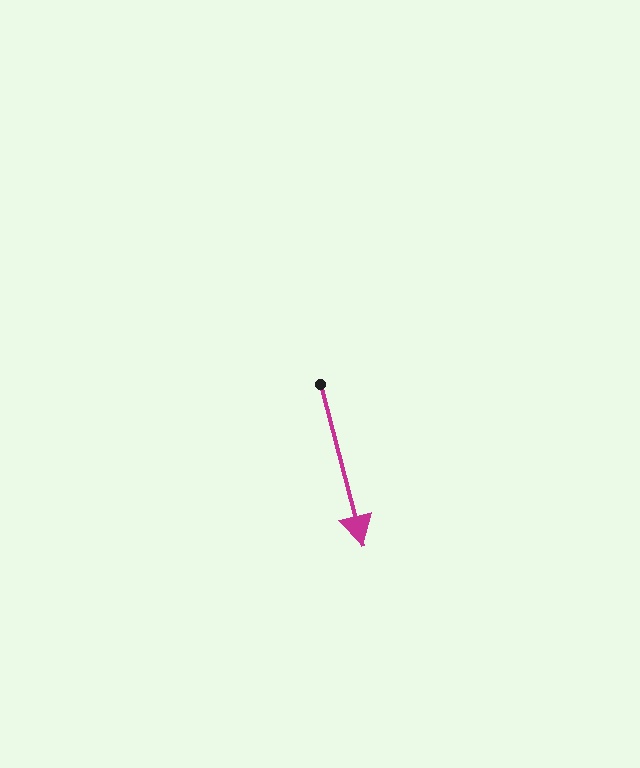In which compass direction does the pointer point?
South.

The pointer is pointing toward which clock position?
Roughly 6 o'clock.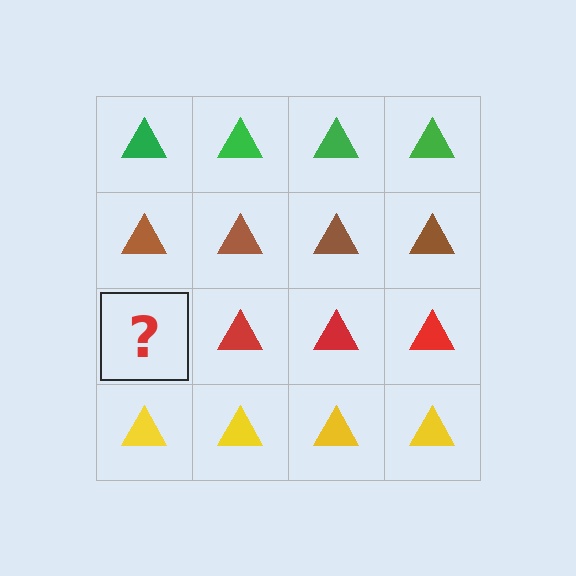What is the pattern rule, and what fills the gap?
The rule is that each row has a consistent color. The gap should be filled with a red triangle.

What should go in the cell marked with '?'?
The missing cell should contain a red triangle.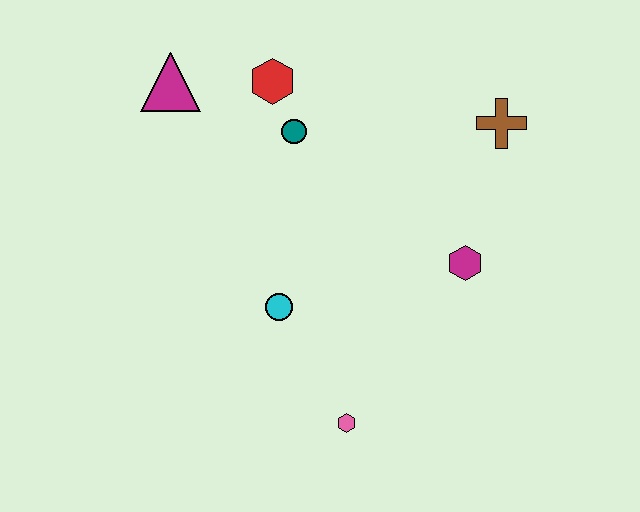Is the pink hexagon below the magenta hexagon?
Yes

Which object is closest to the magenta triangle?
The red hexagon is closest to the magenta triangle.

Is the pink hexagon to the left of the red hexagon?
No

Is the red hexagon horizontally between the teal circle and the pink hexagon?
No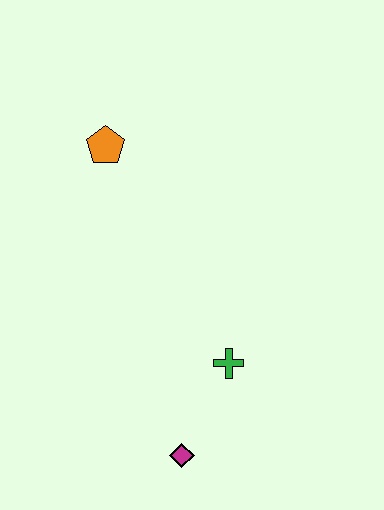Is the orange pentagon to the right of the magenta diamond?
No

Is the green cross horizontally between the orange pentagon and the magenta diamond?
No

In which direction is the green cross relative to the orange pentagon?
The green cross is below the orange pentagon.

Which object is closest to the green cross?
The magenta diamond is closest to the green cross.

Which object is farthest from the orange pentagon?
The magenta diamond is farthest from the orange pentagon.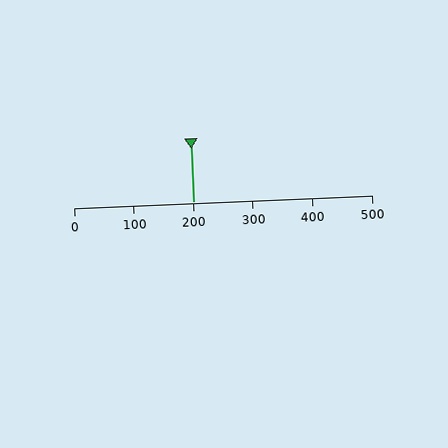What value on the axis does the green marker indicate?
The marker indicates approximately 200.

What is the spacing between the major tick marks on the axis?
The major ticks are spaced 100 apart.